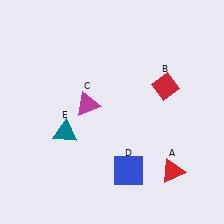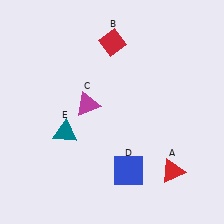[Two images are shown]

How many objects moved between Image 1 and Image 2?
1 object moved between the two images.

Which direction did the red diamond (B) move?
The red diamond (B) moved left.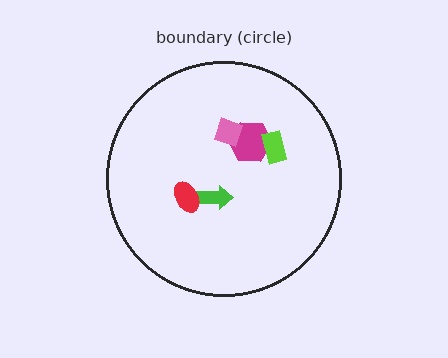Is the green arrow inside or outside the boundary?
Inside.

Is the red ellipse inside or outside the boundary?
Inside.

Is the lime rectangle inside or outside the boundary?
Inside.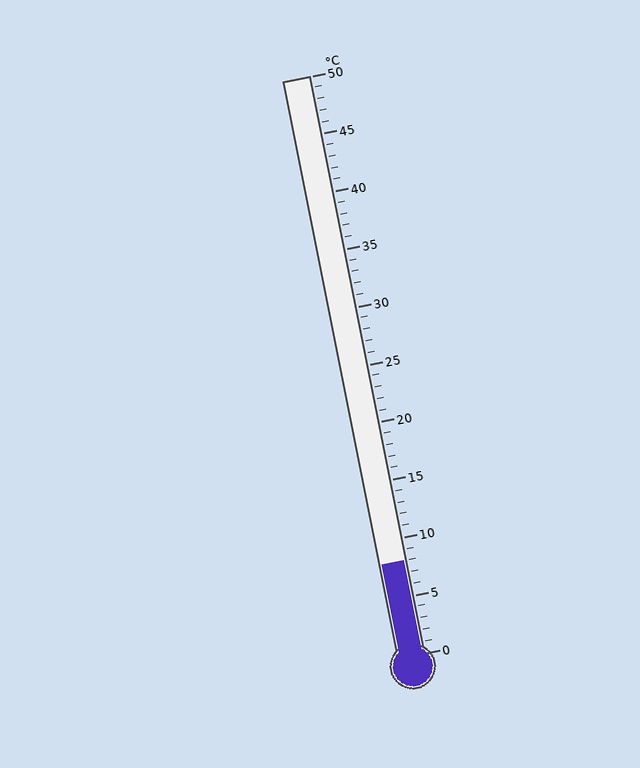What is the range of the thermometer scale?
The thermometer scale ranges from 0°C to 50°C.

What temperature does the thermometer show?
The thermometer shows approximately 8°C.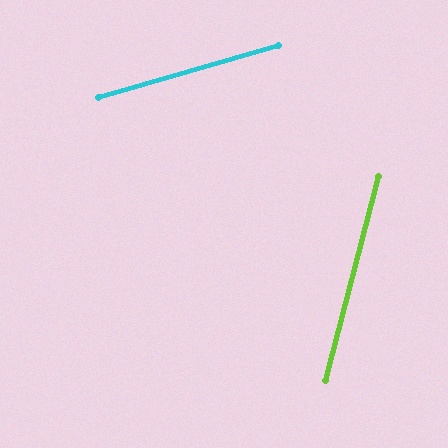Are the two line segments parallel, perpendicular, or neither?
Neither parallel nor perpendicular — they differ by about 59°.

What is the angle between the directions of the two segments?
Approximately 59 degrees.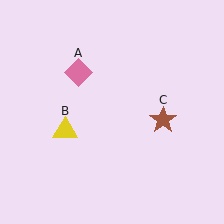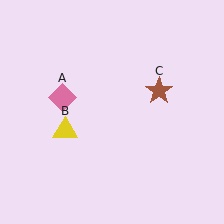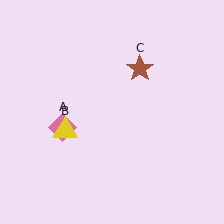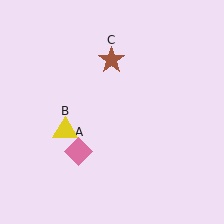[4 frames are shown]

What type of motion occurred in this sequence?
The pink diamond (object A), brown star (object C) rotated counterclockwise around the center of the scene.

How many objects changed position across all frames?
2 objects changed position: pink diamond (object A), brown star (object C).